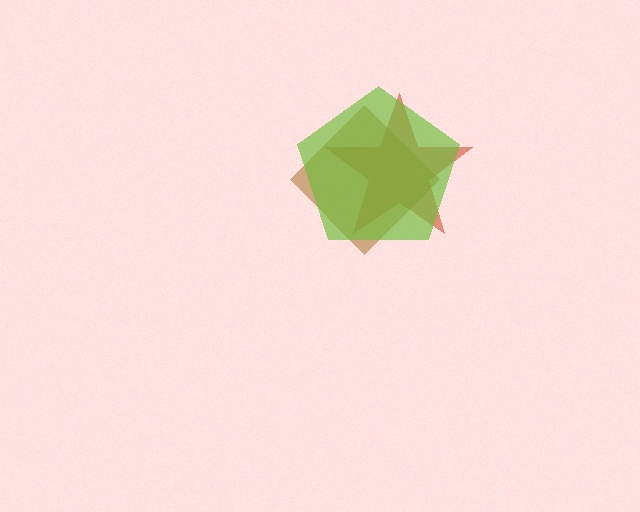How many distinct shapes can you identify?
There are 3 distinct shapes: a red star, a brown diamond, a lime pentagon.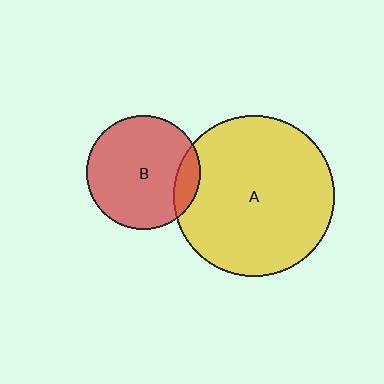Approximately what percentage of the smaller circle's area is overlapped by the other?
Approximately 15%.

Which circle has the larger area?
Circle A (yellow).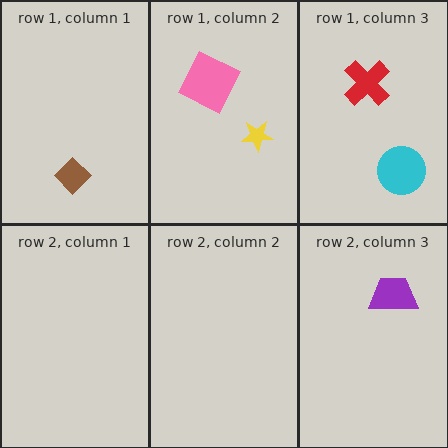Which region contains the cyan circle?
The row 1, column 3 region.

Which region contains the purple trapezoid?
The row 2, column 3 region.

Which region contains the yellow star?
The row 1, column 2 region.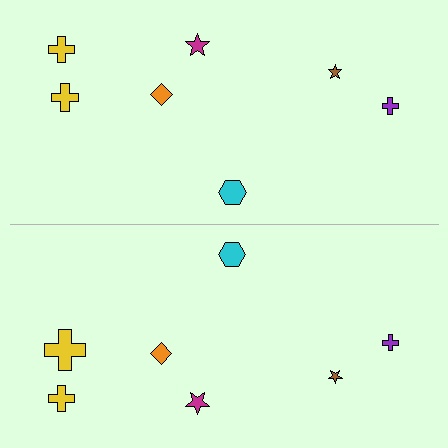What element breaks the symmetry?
The yellow cross on the bottom side has a different size than its mirror counterpart.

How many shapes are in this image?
There are 14 shapes in this image.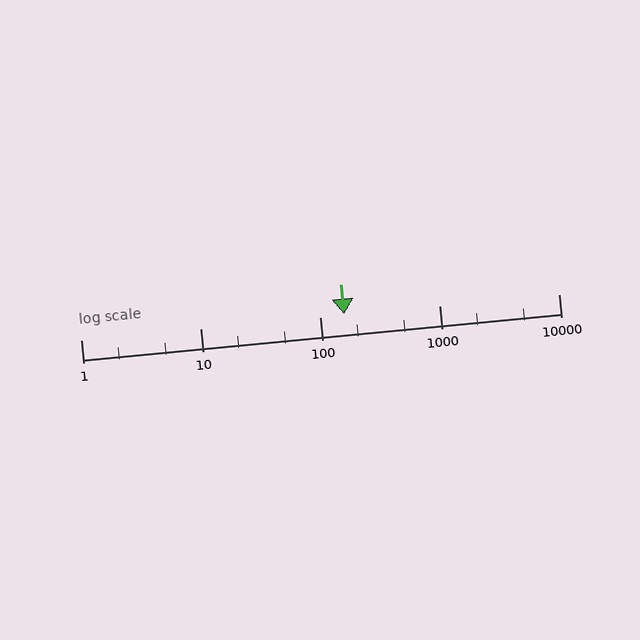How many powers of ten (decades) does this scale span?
The scale spans 4 decades, from 1 to 10000.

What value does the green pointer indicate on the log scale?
The pointer indicates approximately 160.